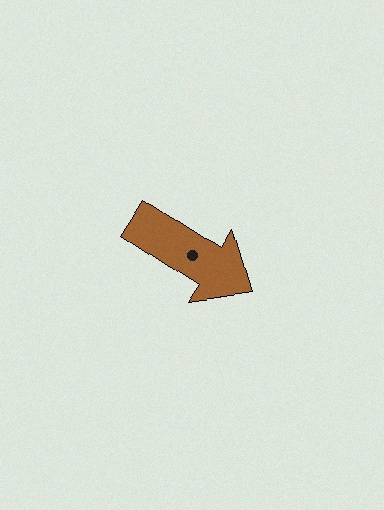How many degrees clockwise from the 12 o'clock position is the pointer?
Approximately 123 degrees.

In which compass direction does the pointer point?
Southeast.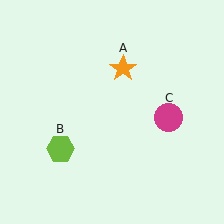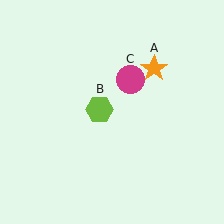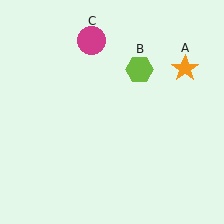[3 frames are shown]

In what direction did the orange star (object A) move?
The orange star (object A) moved right.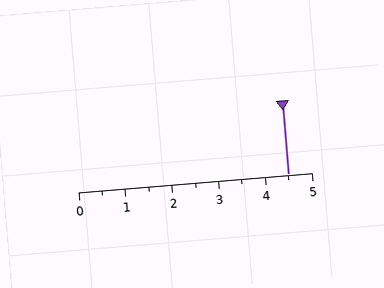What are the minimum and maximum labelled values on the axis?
The axis runs from 0 to 5.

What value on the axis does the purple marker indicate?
The marker indicates approximately 4.5.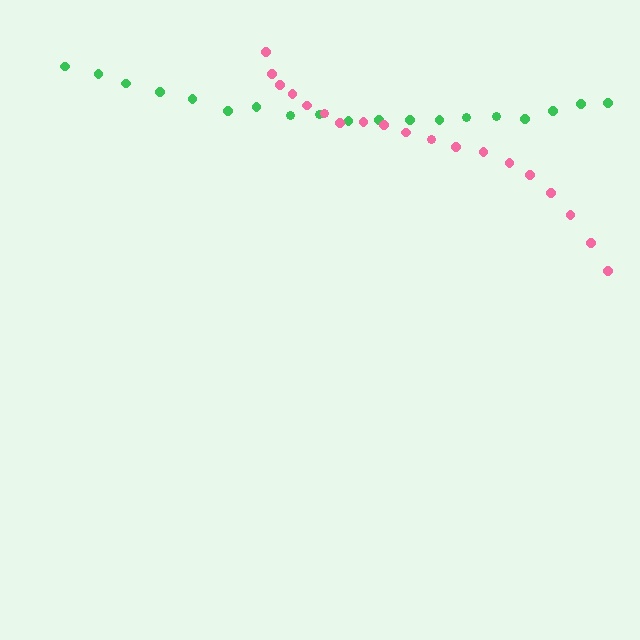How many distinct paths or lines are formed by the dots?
There are 2 distinct paths.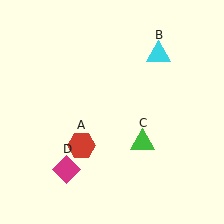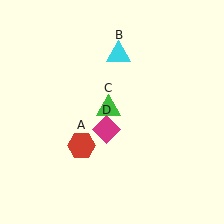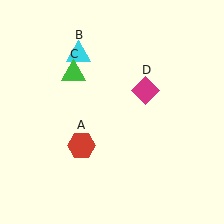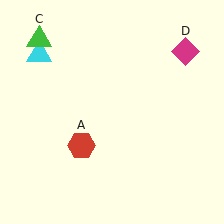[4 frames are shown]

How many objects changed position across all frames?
3 objects changed position: cyan triangle (object B), green triangle (object C), magenta diamond (object D).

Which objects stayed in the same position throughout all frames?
Red hexagon (object A) remained stationary.